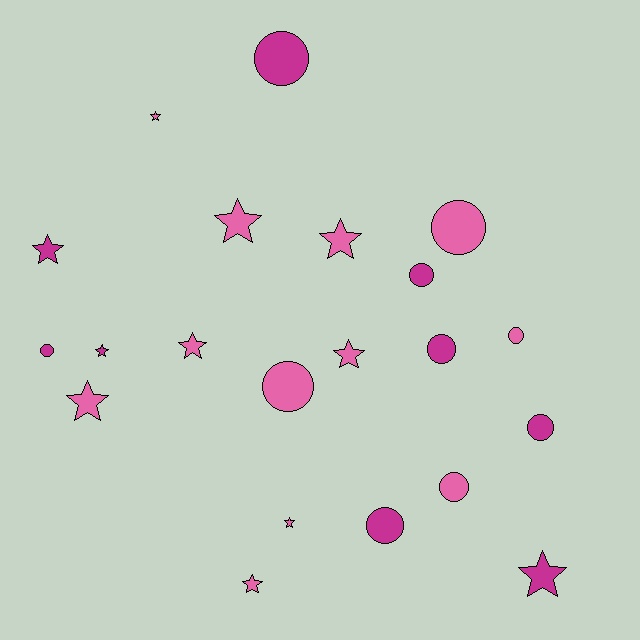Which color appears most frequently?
Pink, with 12 objects.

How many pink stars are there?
There are 8 pink stars.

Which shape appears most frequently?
Star, with 11 objects.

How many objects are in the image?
There are 21 objects.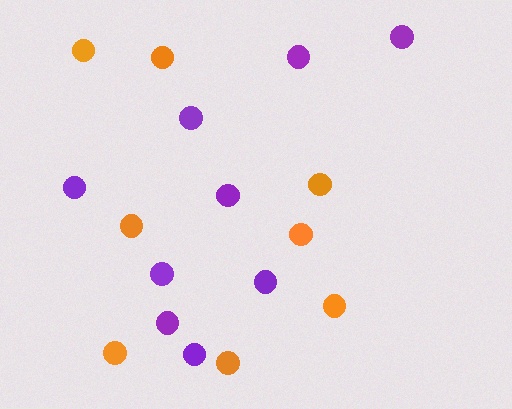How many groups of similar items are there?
There are 2 groups: one group of orange circles (8) and one group of purple circles (9).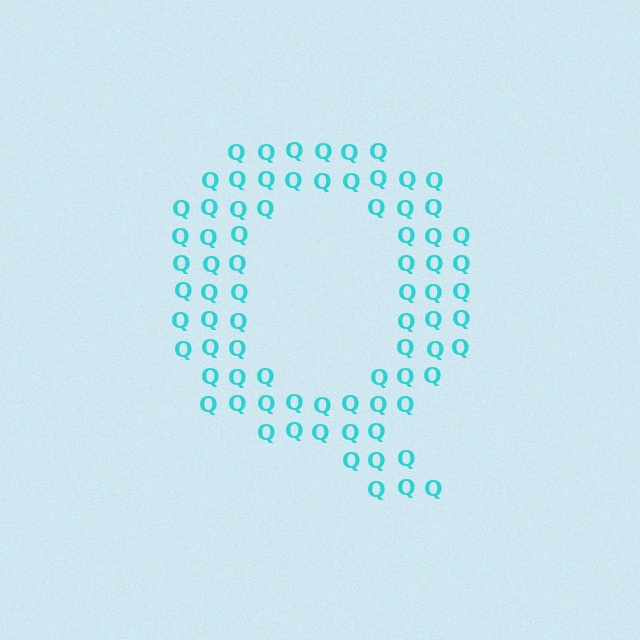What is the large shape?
The large shape is the letter Q.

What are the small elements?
The small elements are letter Q's.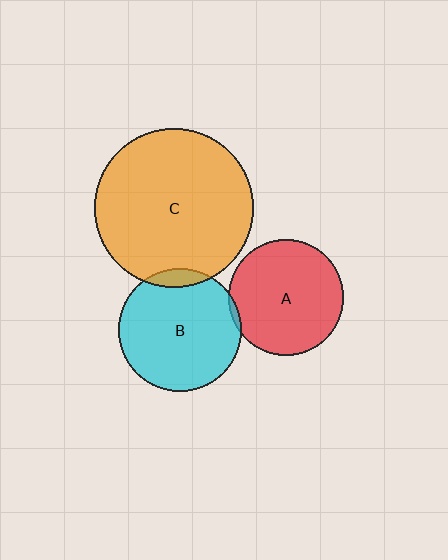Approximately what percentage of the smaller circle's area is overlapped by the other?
Approximately 5%.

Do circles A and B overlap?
Yes.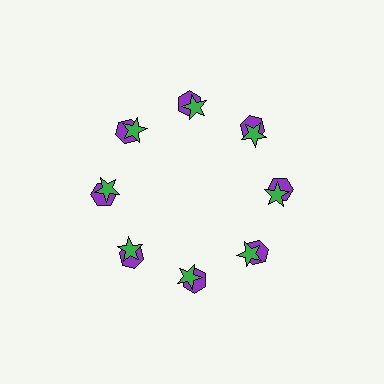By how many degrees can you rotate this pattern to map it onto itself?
The pattern maps onto itself every 45 degrees of rotation.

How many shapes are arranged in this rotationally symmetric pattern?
There are 16 shapes, arranged in 8 groups of 2.